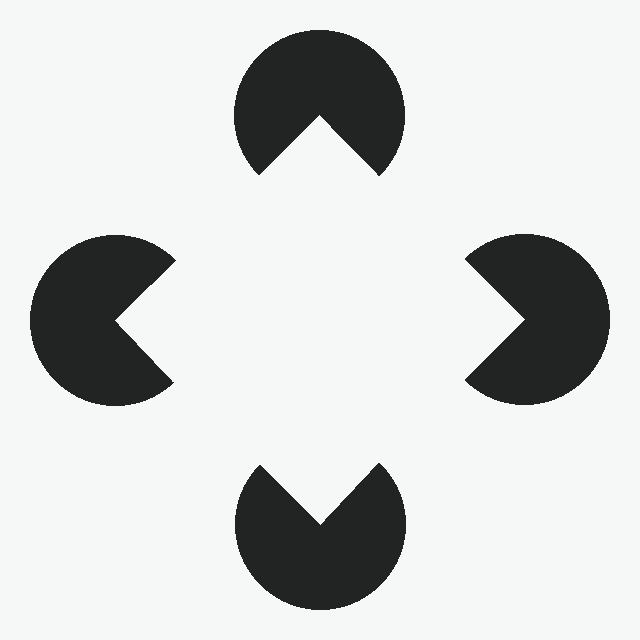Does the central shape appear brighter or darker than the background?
It typically appears slightly brighter than the background, even though no actual brightness change is drawn.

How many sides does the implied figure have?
4 sides.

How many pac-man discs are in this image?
There are 4 — one at each vertex of the illusory square.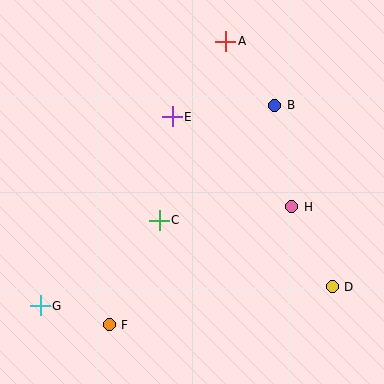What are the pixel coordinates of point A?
Point A is at (226, 41).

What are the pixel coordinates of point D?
Point D is at (332, 287).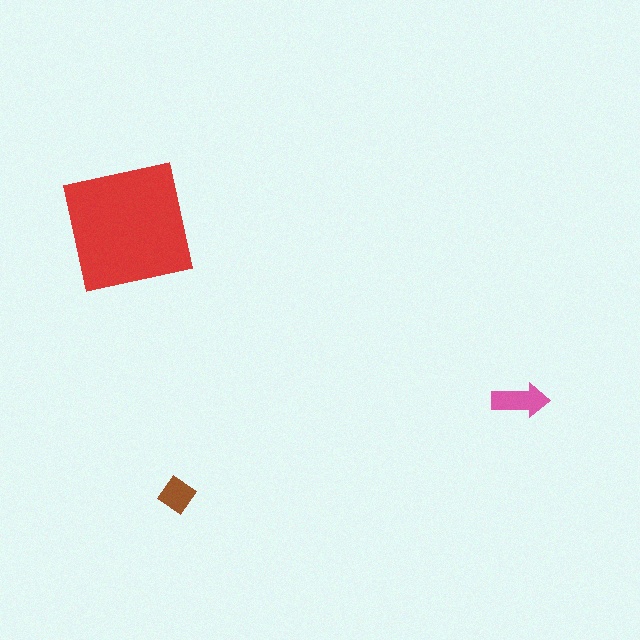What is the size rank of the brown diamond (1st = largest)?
3rd.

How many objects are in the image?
There are 3 objects in the image.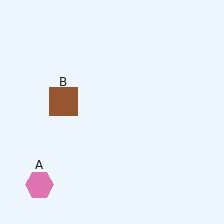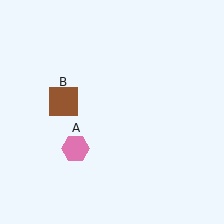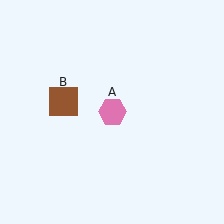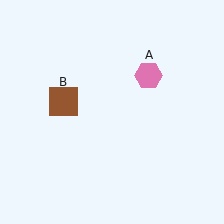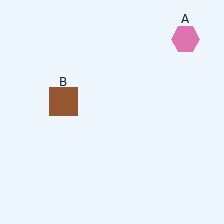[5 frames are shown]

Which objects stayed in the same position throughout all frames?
Brown square (object B) remained stationary.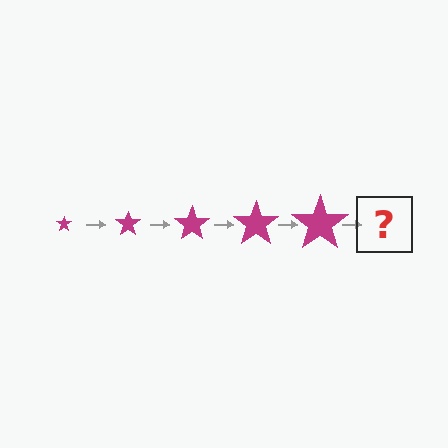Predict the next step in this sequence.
The next step is a magenta star, larger than the previous one.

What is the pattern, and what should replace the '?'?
The pattern is that the star gets progressively larger each step. The '?' should be a magenta star, larger than the previous one.